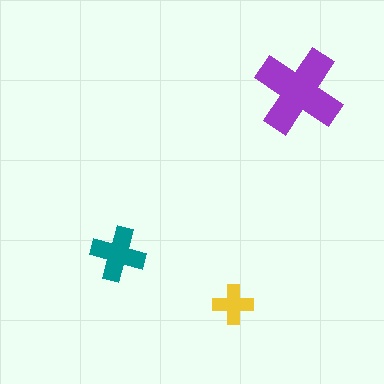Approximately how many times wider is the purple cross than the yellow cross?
About 2 times wider.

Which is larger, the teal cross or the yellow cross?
The teal one.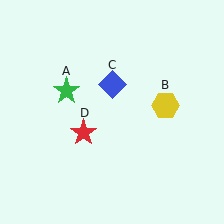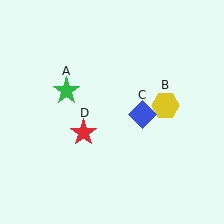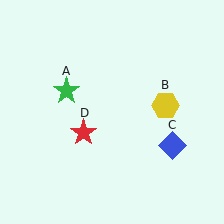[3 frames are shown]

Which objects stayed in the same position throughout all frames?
Green star (object A) and yellow hexagon (object B) and red star (object D) remained stationary.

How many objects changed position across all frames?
1 object changed position: blue diamond (object C).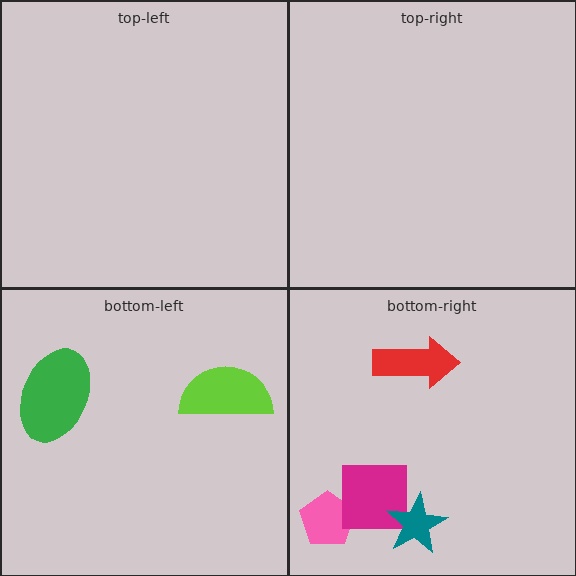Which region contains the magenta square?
The bottom-right region.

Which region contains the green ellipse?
The bottom-left region.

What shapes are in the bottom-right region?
The red arrow, the pink pentagon, the magenta square, the teal star.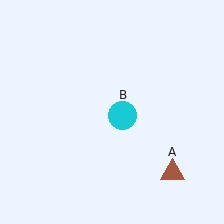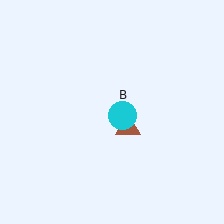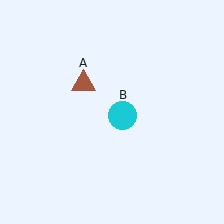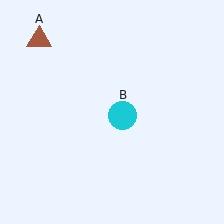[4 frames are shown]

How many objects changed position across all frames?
1 object changed position: brown triangle (object A).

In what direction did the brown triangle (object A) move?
The brown triangle (object A) moved up and to the left.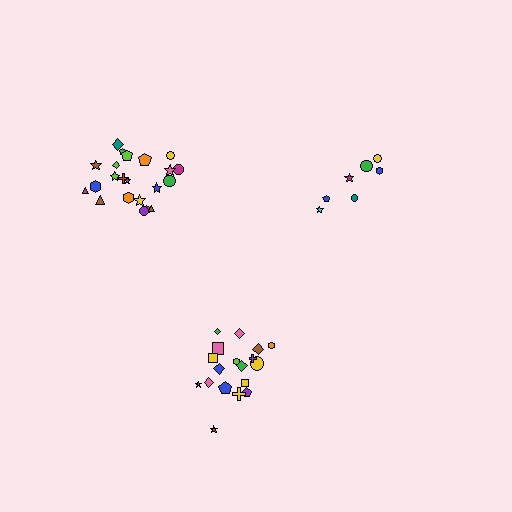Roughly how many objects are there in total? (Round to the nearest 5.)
Roughly 45 objects in total.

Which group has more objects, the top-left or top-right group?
The top-left group.